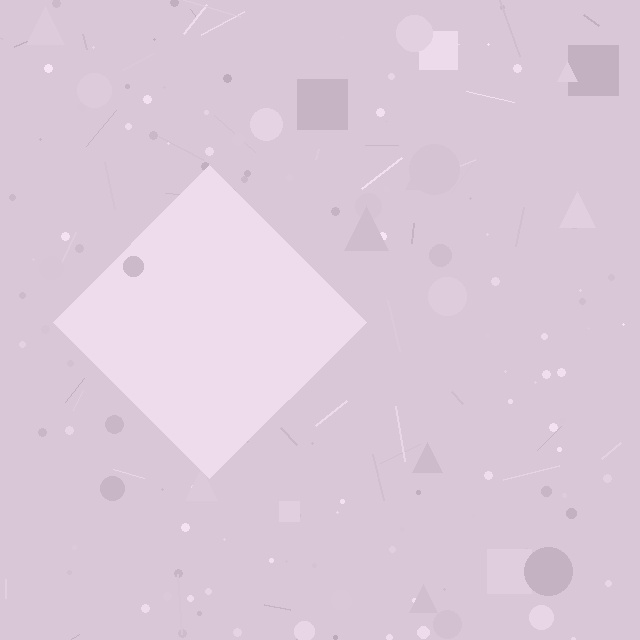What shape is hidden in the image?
A diamond is hidden in the image.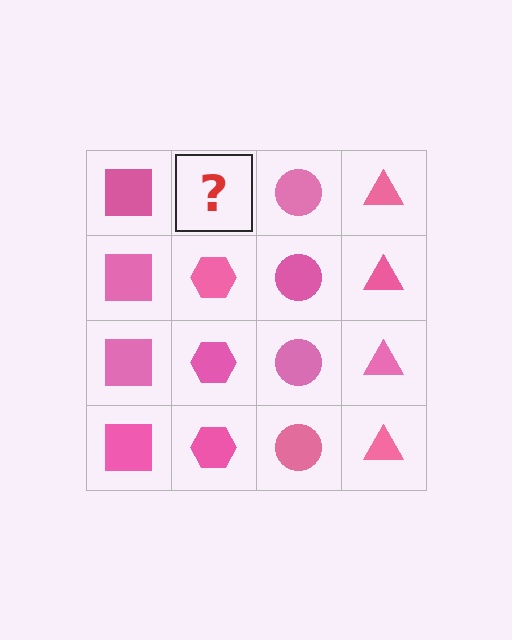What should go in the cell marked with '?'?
The missing cell should contain a pink hexagon.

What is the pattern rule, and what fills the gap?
The rule is that each column has a consistent shape. The gap should be filled with a pink hexagon.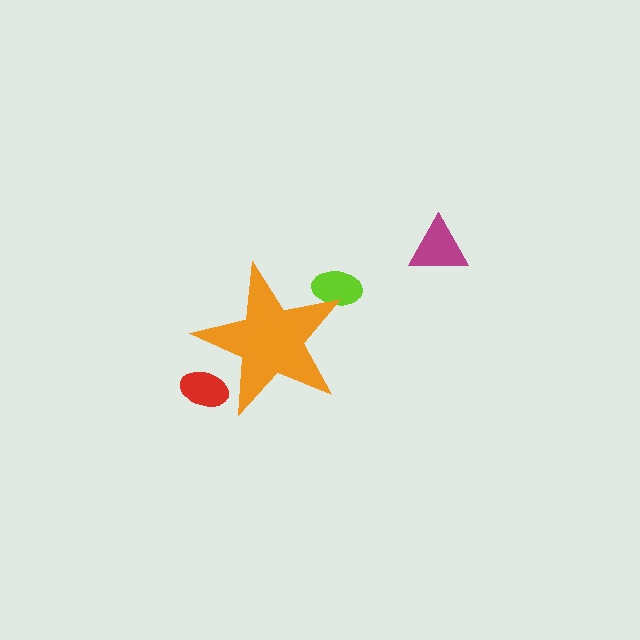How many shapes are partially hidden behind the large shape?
2 shapes are partially hidden.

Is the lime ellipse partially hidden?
Yes, the lime ellipse is partially hidden behind the orange star.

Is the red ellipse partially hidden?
Yes, the red ellipse is partially hidden behind the orange star.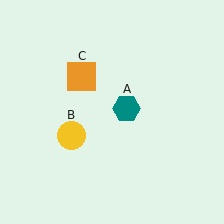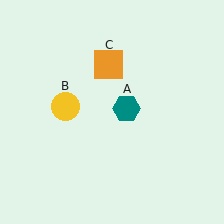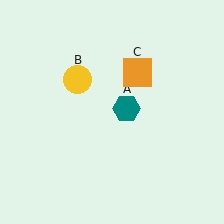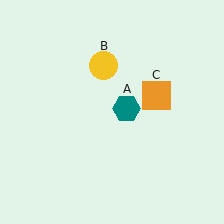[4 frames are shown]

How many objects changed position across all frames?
2 objects changed position: yellow circle (object B), orange square (object C).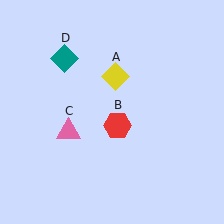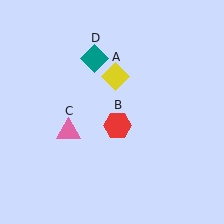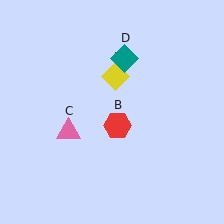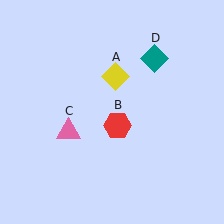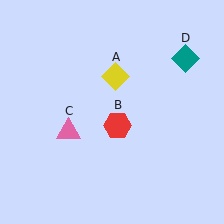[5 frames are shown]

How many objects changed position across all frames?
1 object changed position: teal diamond (object D).